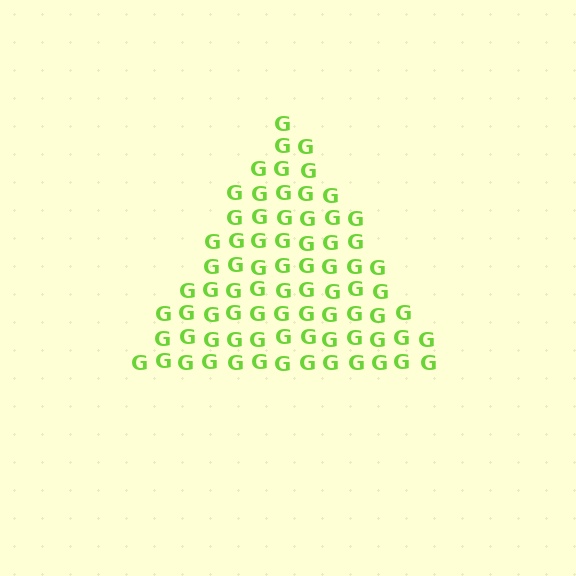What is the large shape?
The large shape is a triangle.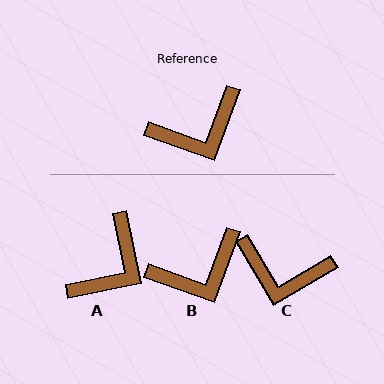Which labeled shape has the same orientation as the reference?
B.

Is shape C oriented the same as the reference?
No, it is off by about 39 degrees.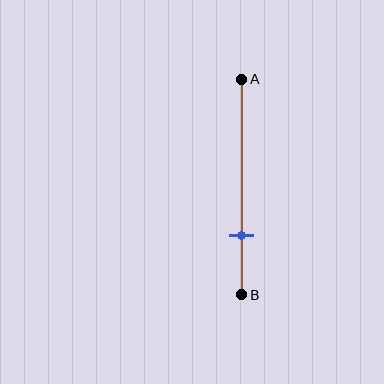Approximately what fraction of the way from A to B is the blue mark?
The blue mark is approximately 75% of the way from A to B.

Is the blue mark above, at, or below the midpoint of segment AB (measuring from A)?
The blue mark is below the midpoint of segment AB.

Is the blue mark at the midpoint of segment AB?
No, the mark is at about 75% from A, not at the 50% midpoint.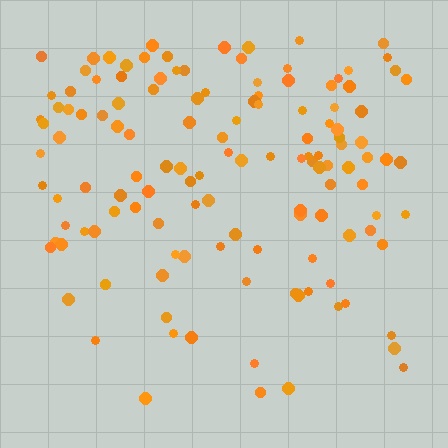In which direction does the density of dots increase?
From bottom to top, with the top side densest.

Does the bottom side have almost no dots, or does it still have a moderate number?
Still a moderate number, just noticeably fewer than the top.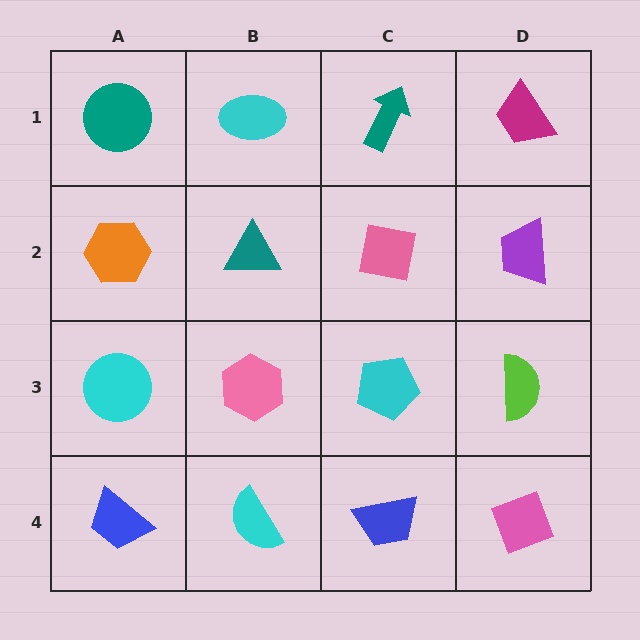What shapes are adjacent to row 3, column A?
An orange hexagon (row 2, column A), a blue trapezoid (row 4, column A), a pink hexagon (row 3, column B).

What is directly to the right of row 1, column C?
A magenta trapezoid.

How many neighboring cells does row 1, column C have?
3.